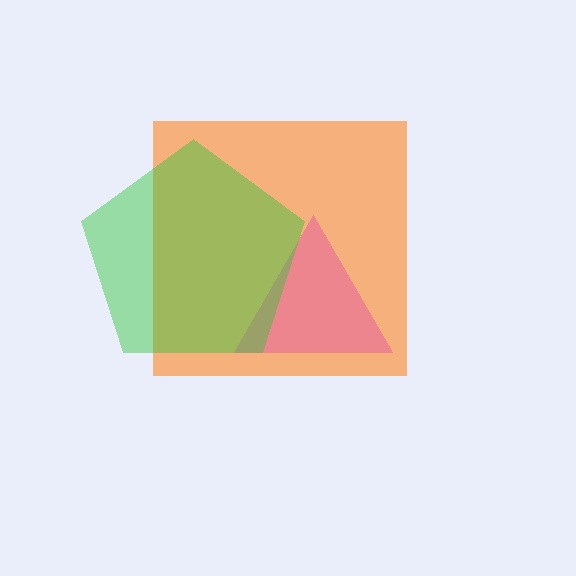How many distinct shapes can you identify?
There are 3 distinct shapes: an orange square, a pink triangle, a green pentagon.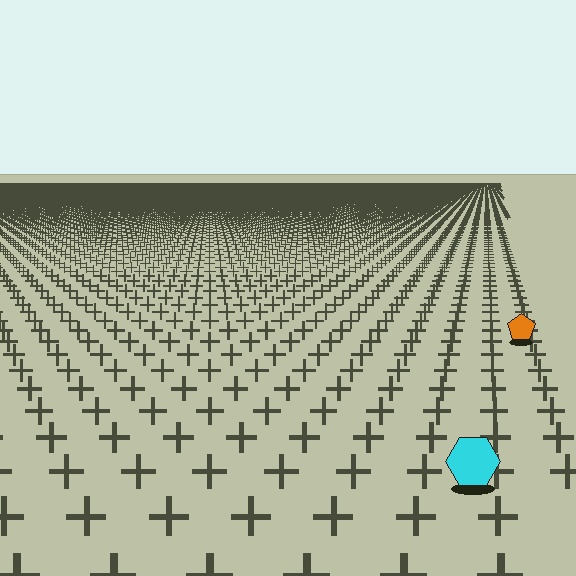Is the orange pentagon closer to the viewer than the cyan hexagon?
No. The cyan hexagon is closer — you can tell from the texture gradient: the ground texture is coarser near it.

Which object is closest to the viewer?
The cyan hexagon is closest. The texture marks near it are larger and more spread out.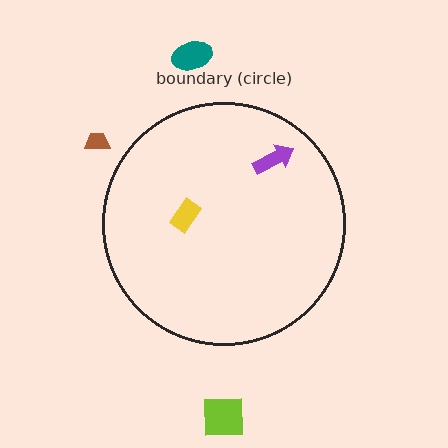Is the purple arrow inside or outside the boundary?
Inside.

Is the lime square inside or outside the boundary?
Outside.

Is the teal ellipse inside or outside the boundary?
Outside.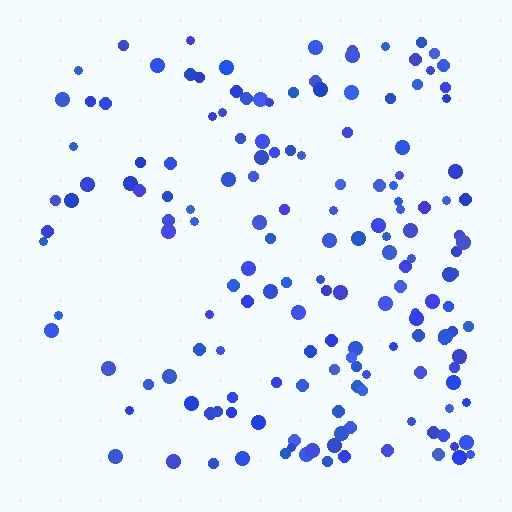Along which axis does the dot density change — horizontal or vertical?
Horizontal.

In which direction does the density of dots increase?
From left to right, with the right side densest.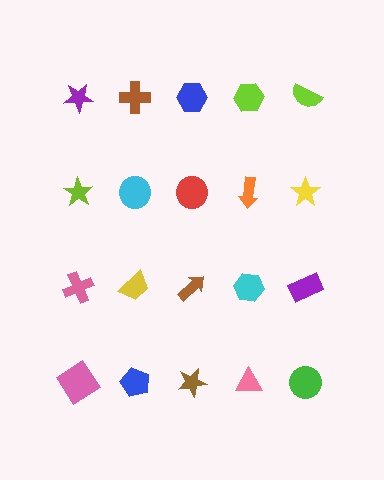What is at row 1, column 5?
A lime semicircle.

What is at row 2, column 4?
An orange arrow.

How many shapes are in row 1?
5 shapes.